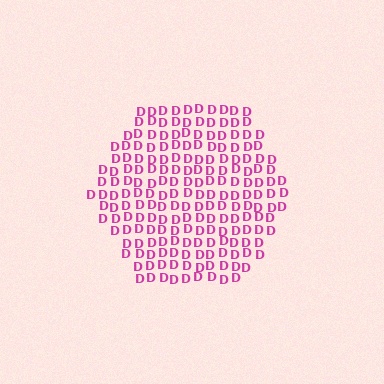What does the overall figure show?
The overall figure shows a hexagon.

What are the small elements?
The small elements are letter D's.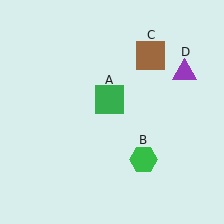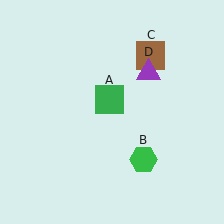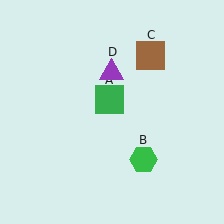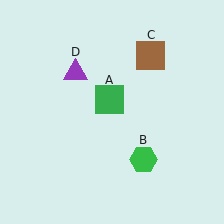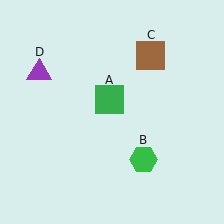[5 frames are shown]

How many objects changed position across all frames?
1 object changed position: purple triangle (object D).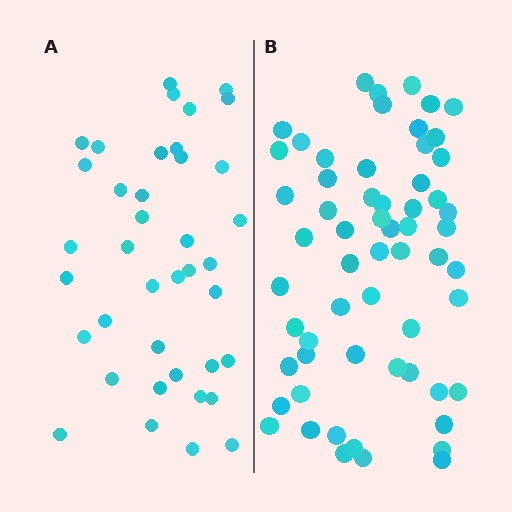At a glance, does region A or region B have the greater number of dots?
Region B (the right region) has more dots.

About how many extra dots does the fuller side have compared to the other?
Region B has approximately 20 more dots than region A.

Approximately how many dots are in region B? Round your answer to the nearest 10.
About 60 dots.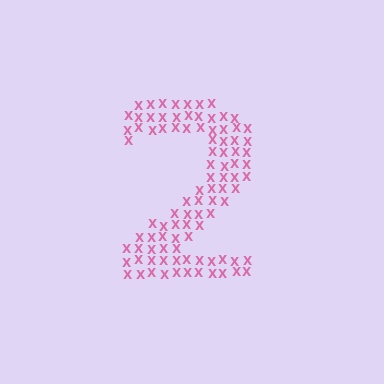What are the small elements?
The small elements are letter X's.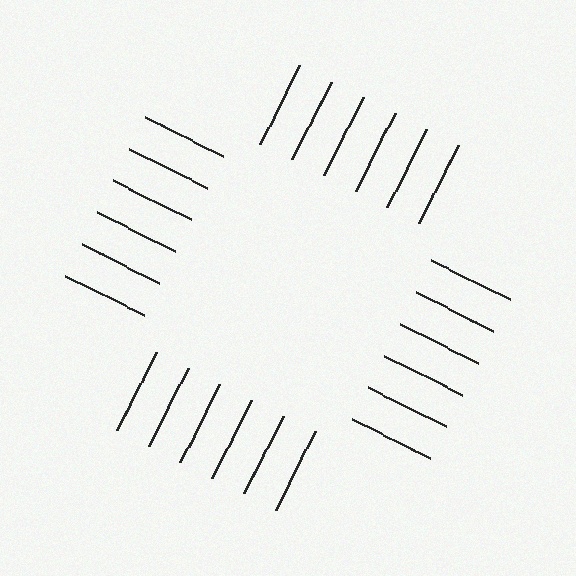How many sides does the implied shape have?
4 sides — the line-ends trace a square.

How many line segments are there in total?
24 — 6 along each of the 4 edges.